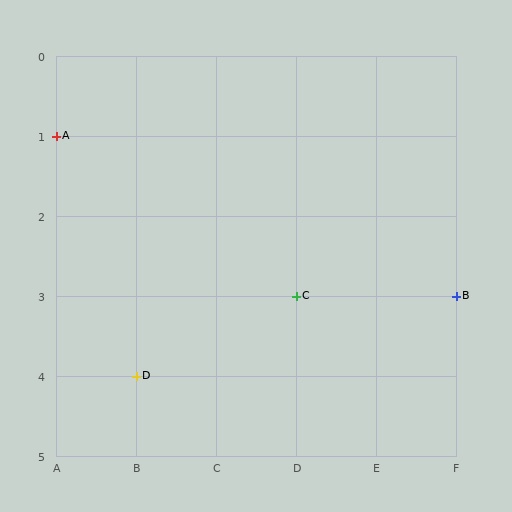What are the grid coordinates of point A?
Point A is at grid coordinates (A, 1).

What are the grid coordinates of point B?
Point B is at grid coordinates (F, 3).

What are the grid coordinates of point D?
Point D is at grid coordinates (B, 4).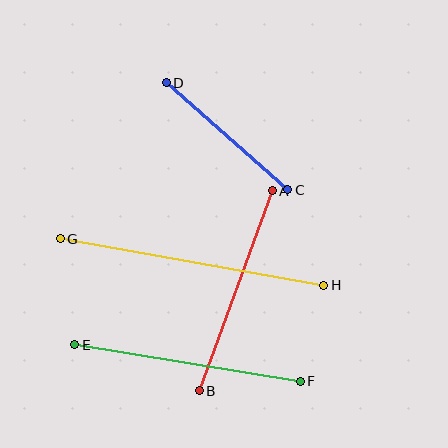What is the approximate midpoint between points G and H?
The midpoint is at approximately (192, 262) pixels.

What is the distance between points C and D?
The distance is approximately 162 pixels.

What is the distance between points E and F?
The distance is approximately 229 pixels.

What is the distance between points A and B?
The distance is approximately 213 pixels.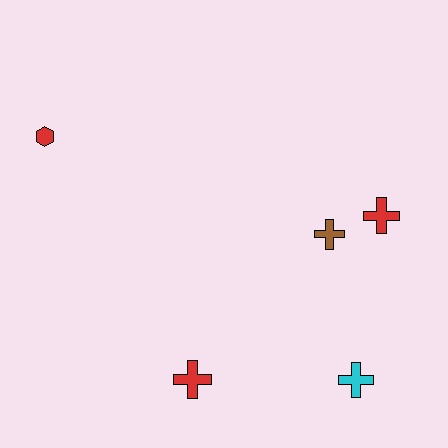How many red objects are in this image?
There are 3 red objects.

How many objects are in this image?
There are 5 objects.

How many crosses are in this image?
There are 4 crosses.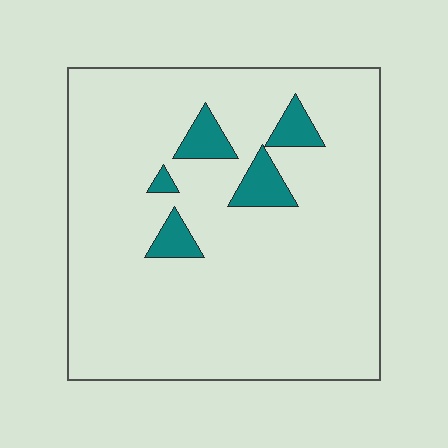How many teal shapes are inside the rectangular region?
5.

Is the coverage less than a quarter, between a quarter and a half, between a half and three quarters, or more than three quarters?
Less than a quarter.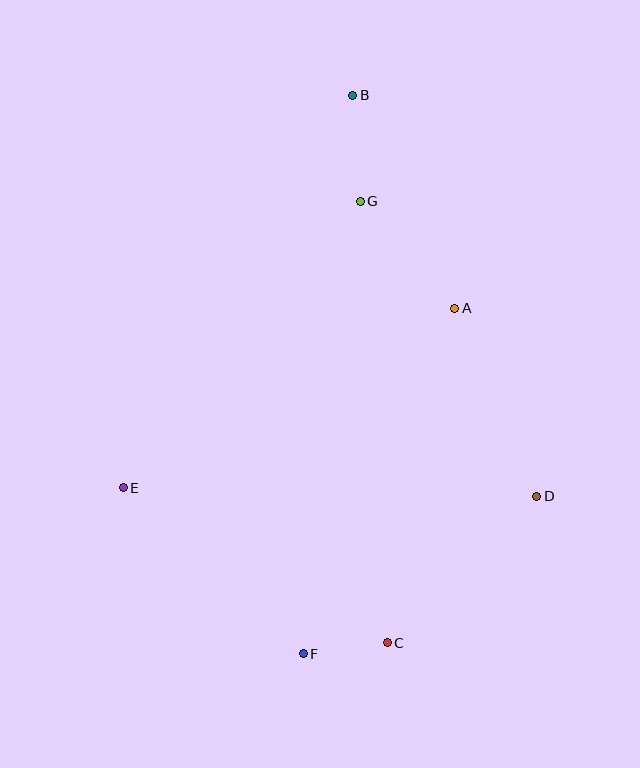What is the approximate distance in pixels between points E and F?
The distance between E and F is approximately 245 pixels.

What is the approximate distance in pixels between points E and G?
The distance between E and G is approximately 372 pixels.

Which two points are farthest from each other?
Points B and F are farthest from each other.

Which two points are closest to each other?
Points C and F are closest to each other.